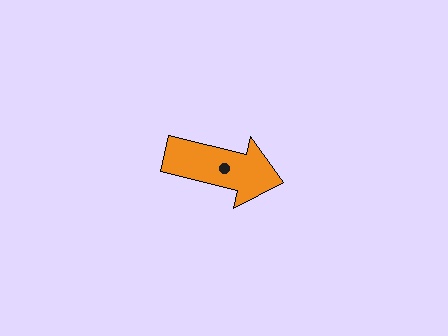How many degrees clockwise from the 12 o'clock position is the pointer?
Approximately 104 degrees.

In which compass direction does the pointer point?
East.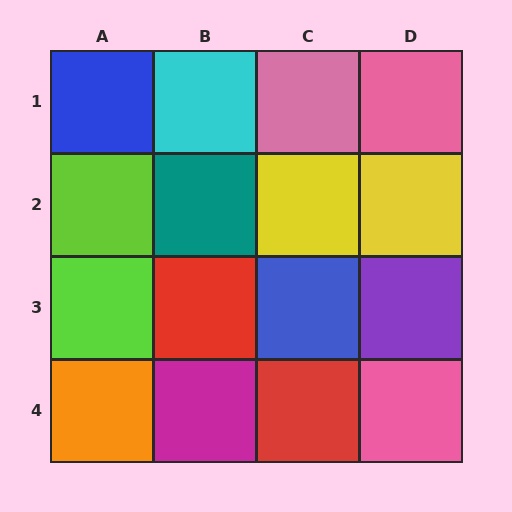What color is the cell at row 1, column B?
Cyan.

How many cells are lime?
2 cells are lime.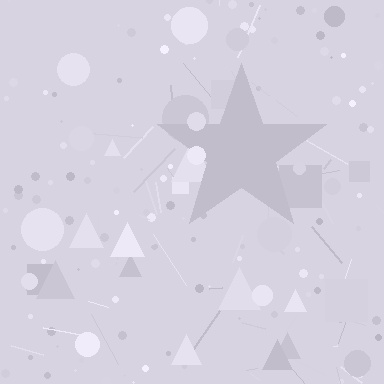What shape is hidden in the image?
A star is hidden in the image.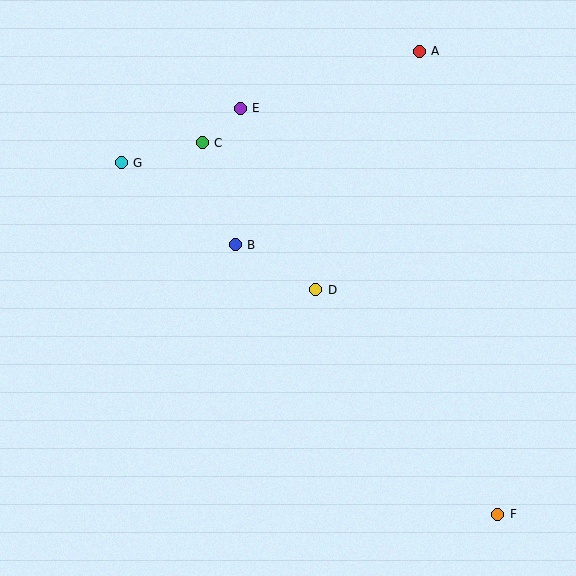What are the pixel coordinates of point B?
Point B is at (235, 245).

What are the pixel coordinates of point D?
Point D is at (316, 290).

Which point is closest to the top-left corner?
Point G is closest to the top-left corner.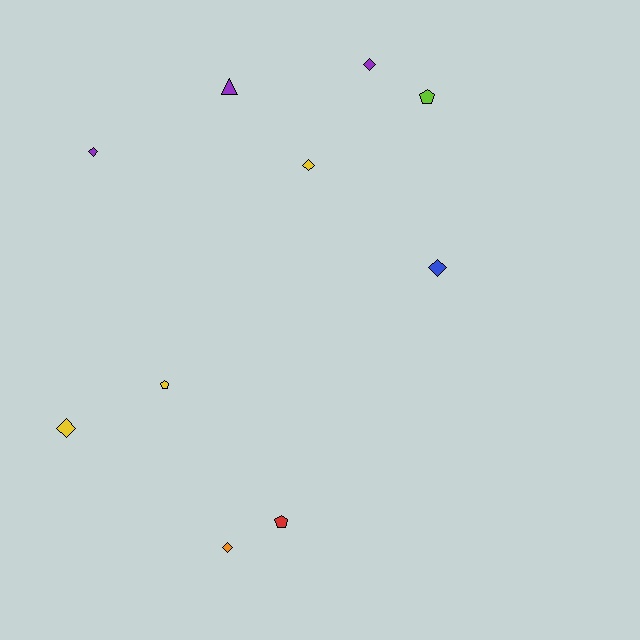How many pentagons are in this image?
There are 3 pentagons.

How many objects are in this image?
There are 10 objects.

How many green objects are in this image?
There are no green objects.